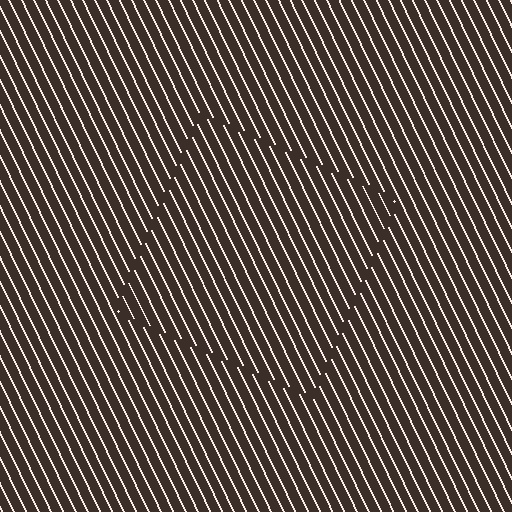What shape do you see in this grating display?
An illusory square. The interior of the shape contains the same grating, shifted by half a period — the contour is defined by the phase discontinuity where line-ends from the inner and outer gratings abut.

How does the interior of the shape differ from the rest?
The interior of the shape contains the same grating, shifted by half a period — the contour is defined by the phase discontinuity where line-ends from the inner and outer gratings abut.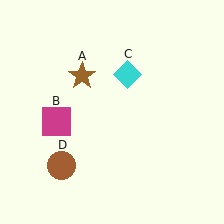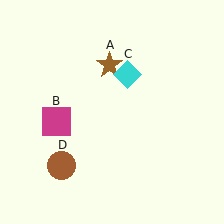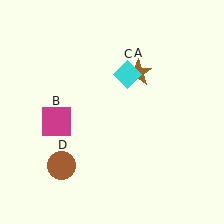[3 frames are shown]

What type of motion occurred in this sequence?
The brown star (object A) rotated clockwise around the center of the scene.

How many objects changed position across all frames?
1 object changed position: brown star (object A).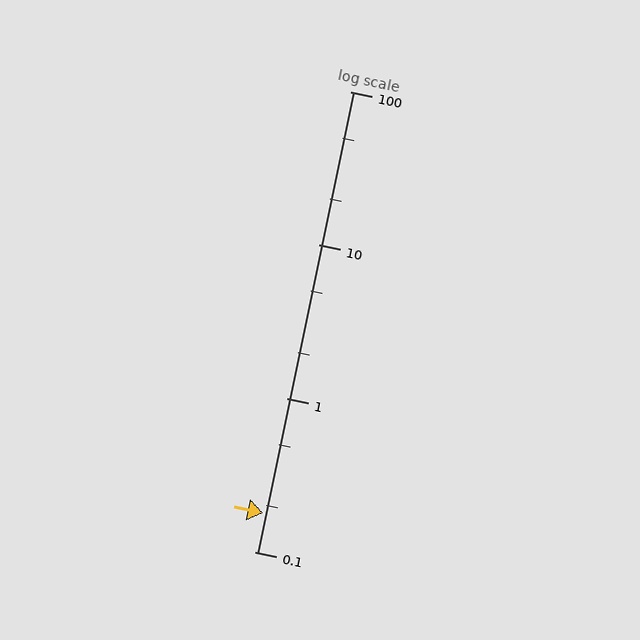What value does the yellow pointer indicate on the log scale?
The pointer indicates approximately 0.18.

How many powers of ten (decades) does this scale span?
The scale spans 3 decades, from 0.1 to 100.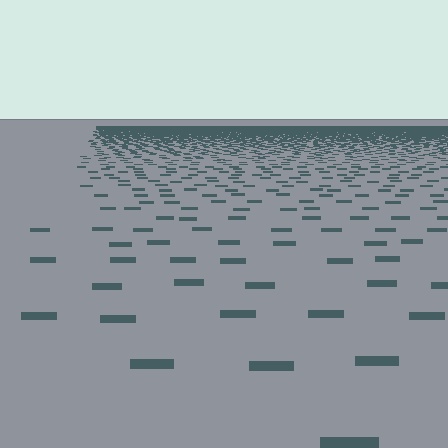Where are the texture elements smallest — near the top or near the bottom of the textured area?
Near the top.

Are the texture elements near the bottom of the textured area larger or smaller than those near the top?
Larger. Near the bottom, elements are closer to the viewer and appear at a bigger on-screen size.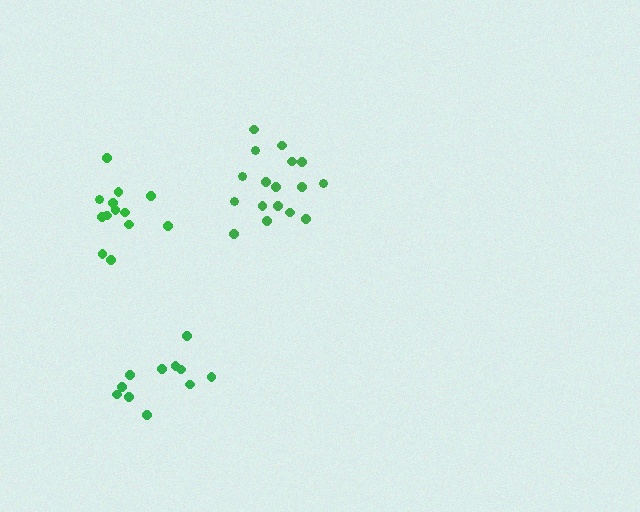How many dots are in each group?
Group 1: 17 dots, Group 2: 13 dots, Group 3: 11 dots (41 total).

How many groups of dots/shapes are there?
There are 3 groups.